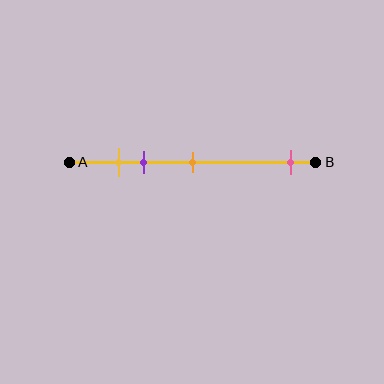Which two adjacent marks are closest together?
The yellow and purple marks are the closest adjacent pair.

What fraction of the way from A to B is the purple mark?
The purple mark is approximately 30% (0.3) of the way from A to B.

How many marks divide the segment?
There are 4 marks dividing the segment.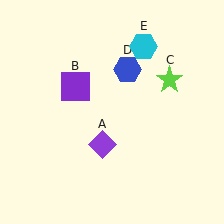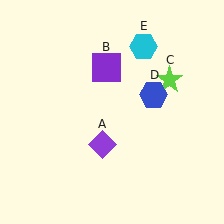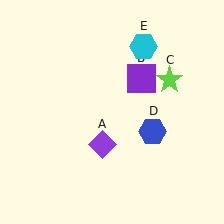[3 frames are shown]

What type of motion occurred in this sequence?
The purple square (object B), blue hexagon (object D) rotated clockwise around the center of the scene.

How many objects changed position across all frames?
2 objects changed position: purple square (object B), blue hexagon (object D).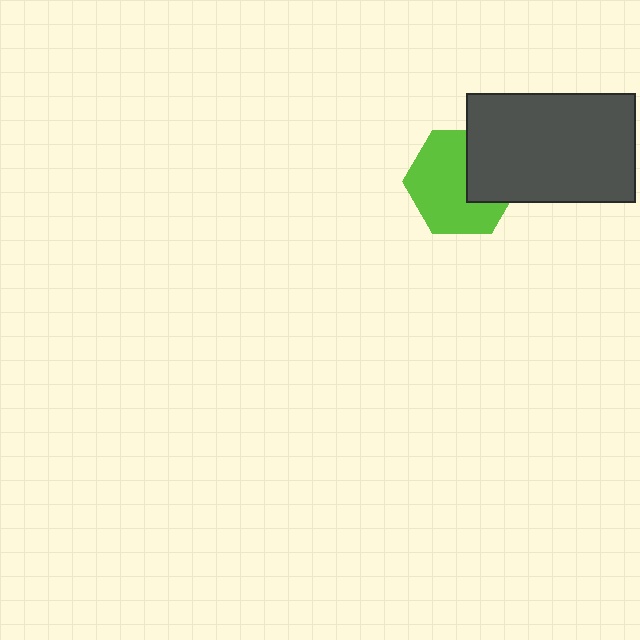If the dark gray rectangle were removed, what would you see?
You would see the complete lime hexagon.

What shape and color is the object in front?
The object in front is a dark gray rectangle.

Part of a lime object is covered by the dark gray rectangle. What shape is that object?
It is a hexagon.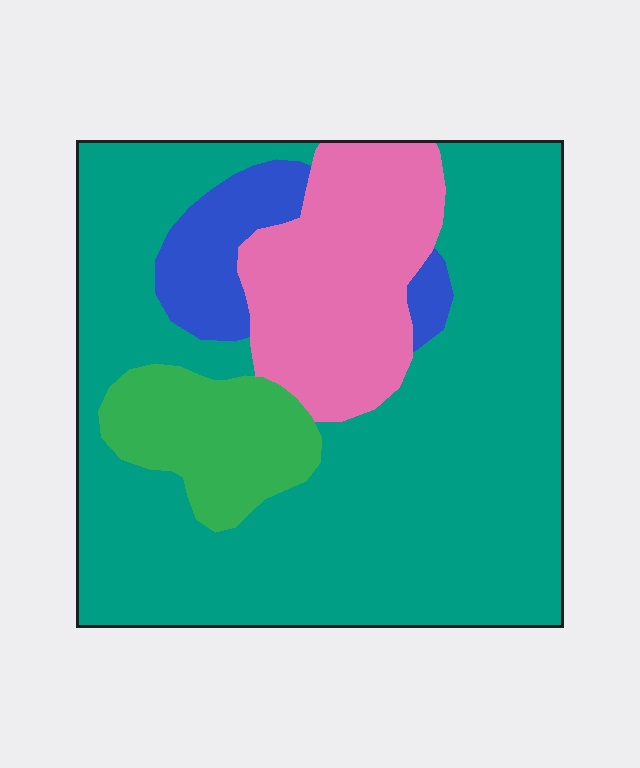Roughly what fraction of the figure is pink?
Pink covers roughly 15% of the figure.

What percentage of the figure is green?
Green takes up about one tenth (1/10) of the figure.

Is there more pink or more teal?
Teal.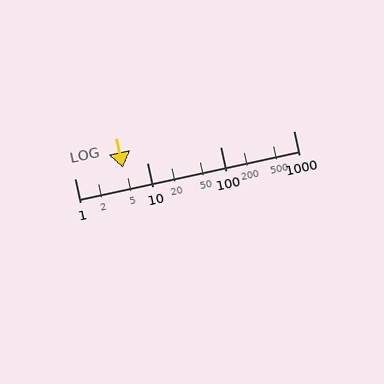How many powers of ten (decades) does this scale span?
The scale spans 3 decades, from 1 to 1000.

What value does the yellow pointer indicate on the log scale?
The pointer indicates approximately 4.6.